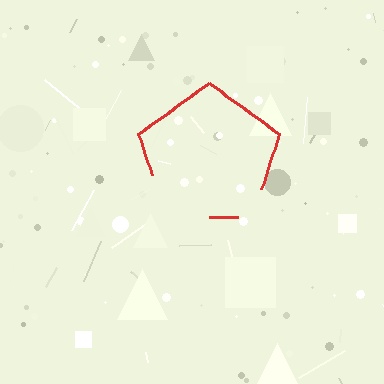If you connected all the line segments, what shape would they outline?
They would outline a pentagon.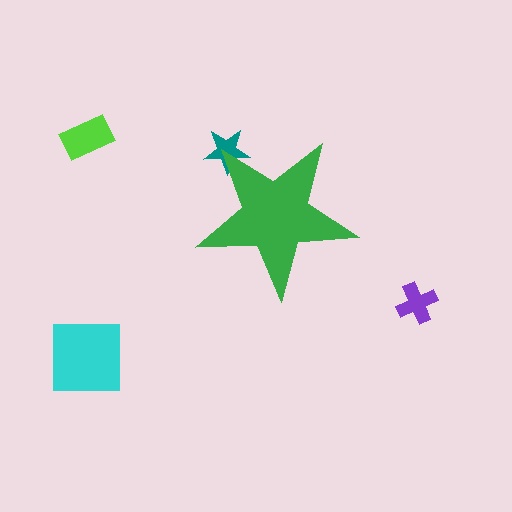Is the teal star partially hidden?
Yes, the teal star is partially hidden behind the green star.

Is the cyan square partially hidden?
No, the cyan square is fully visible.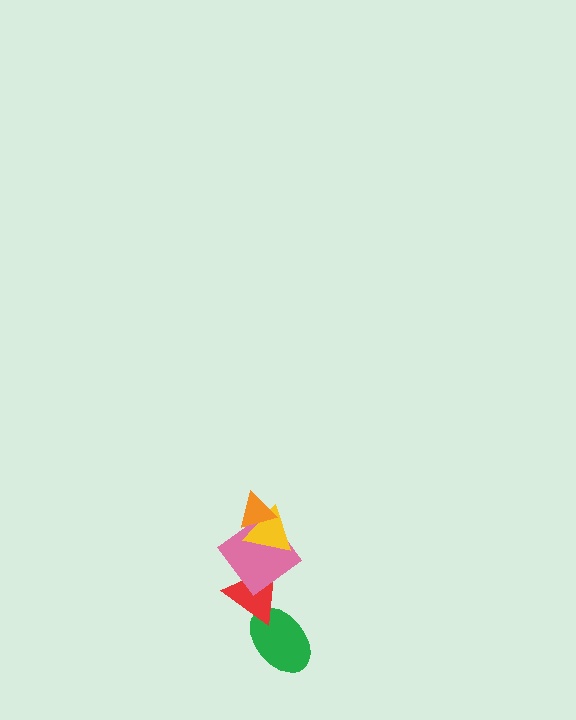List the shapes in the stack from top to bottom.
From top to bottom: the orange triangle, the yellow triangle, the pink diamond, the red triangle, the green ellipse.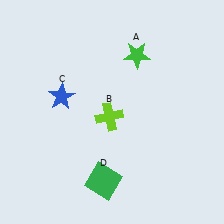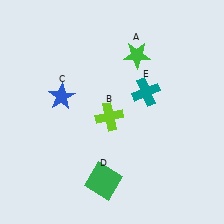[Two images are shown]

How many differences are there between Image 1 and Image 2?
There is 1 difference between the two images.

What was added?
A teal cross (E) was added in Image 2.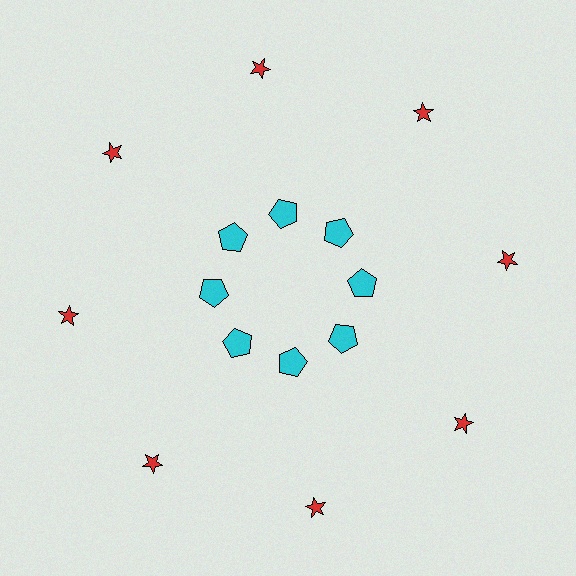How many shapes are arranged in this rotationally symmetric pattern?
There are 16 shapes, arranged in 8 groups of 2.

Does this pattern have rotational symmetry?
Yes, this pattern has 8-fold rotational symmetry. It looks the same after rotating 45 degrees around the center.